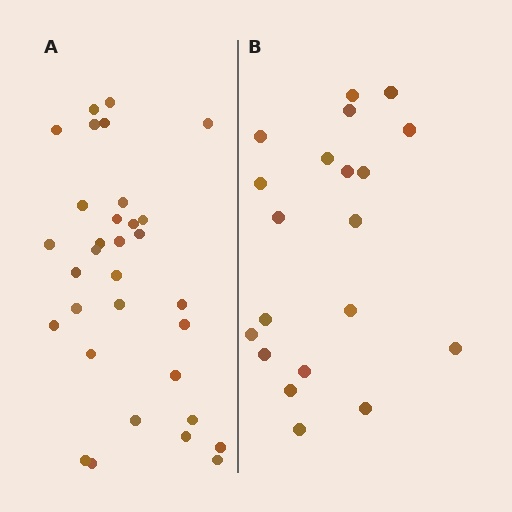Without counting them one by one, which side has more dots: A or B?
Region A (the left region) has more dots.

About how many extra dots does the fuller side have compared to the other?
Region A has roughly 12 or so more dots than region B.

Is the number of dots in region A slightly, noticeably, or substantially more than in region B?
Region A has substantially more. The ratio is roughly 1.6 to 1.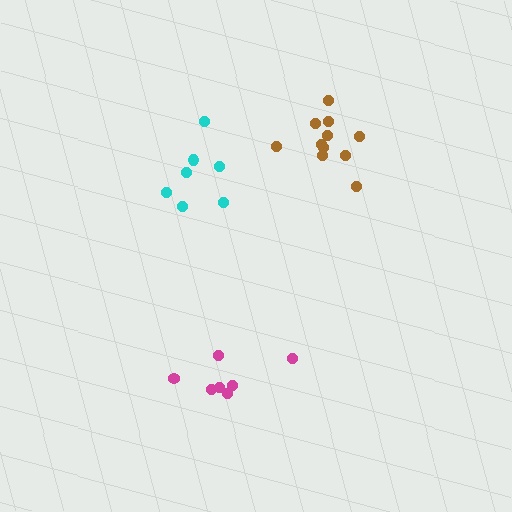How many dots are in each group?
Group 1: 7 dots, Group 2: 7 dots, Group 3: 11 dots (25 total).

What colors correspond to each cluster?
The clusters are colored: cyan, magenta, brown.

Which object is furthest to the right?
The brown cluster is rightmost.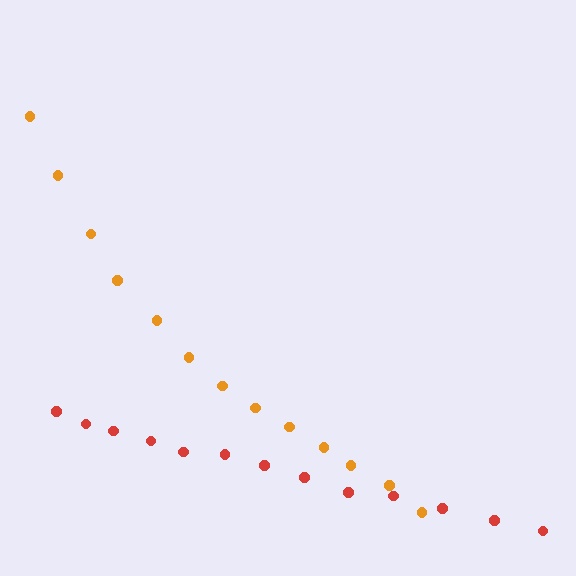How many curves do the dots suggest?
There are 2 distinct paths.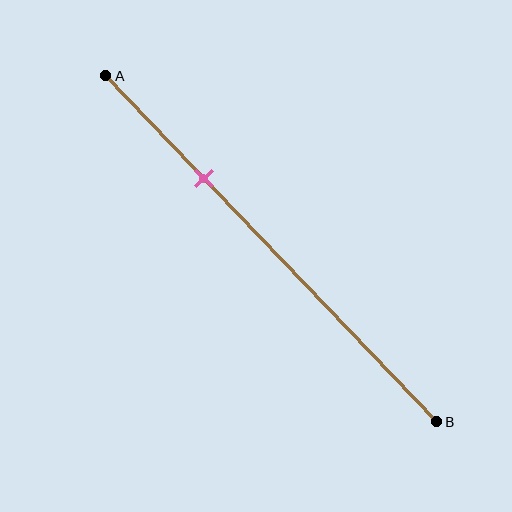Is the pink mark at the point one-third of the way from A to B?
No, the mark is at about 30% from A, not at the 33% one-third point.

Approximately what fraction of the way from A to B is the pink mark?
The pink mark is approximately 30% of the way from A to B.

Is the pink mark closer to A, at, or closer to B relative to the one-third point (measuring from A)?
The pink mark is closer to point A than the one-third point of segment AB.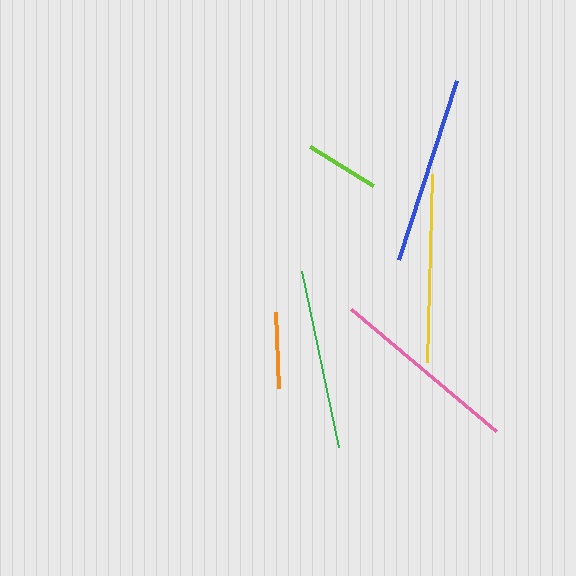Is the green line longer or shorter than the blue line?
The blue line is longer than the green line.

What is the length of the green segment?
The green segment is approximately 180 pixels long.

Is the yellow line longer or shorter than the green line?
The yellow line is longer than the green line.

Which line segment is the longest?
The pink line is the longest at approximately 189 pixels.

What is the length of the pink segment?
The pink segment is approximately 189 pixels long.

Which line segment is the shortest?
The lime line is the shortest at approximately 74 pixels.